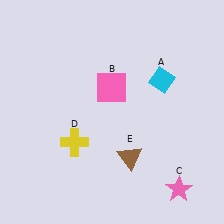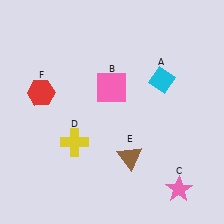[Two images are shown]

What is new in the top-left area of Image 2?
A red hexagon (F) was added in the top-left area of Image 2.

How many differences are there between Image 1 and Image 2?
There is 1 difference between the two images.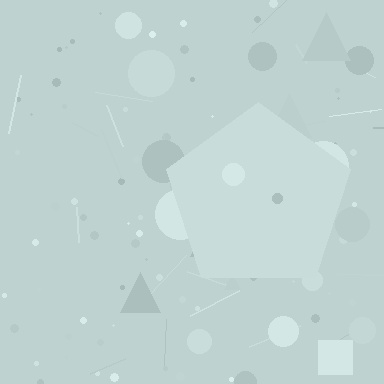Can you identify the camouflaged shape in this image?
The camouflaged shape is a pentagon.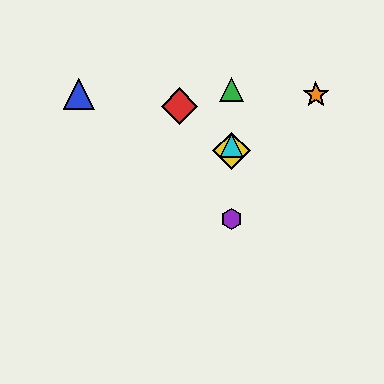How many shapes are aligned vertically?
4 shapes (the green triangle, the yellow diamond, the purple hexagon, the cyan triangle) are aligned vertically.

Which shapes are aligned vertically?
The green triangle, the yellow diamond, the purple hexagon, the cyan triangle are aligned vertically.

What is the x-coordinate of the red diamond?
The red diamond is at x≈180.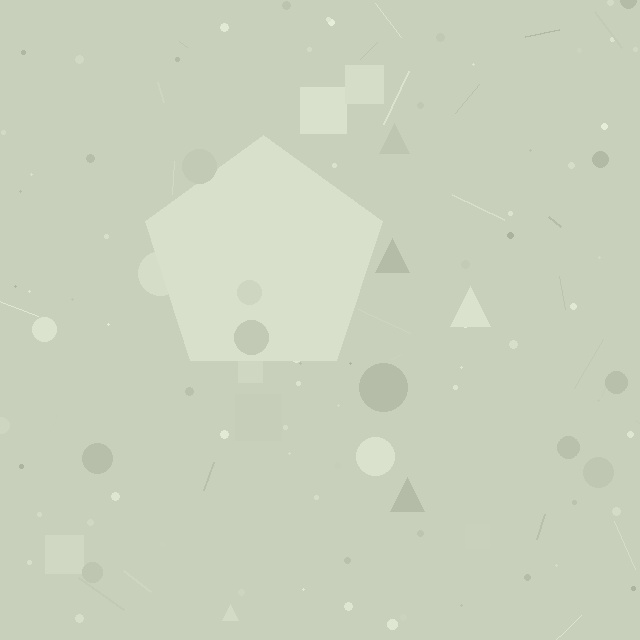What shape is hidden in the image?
A pentagon is hidden in the image.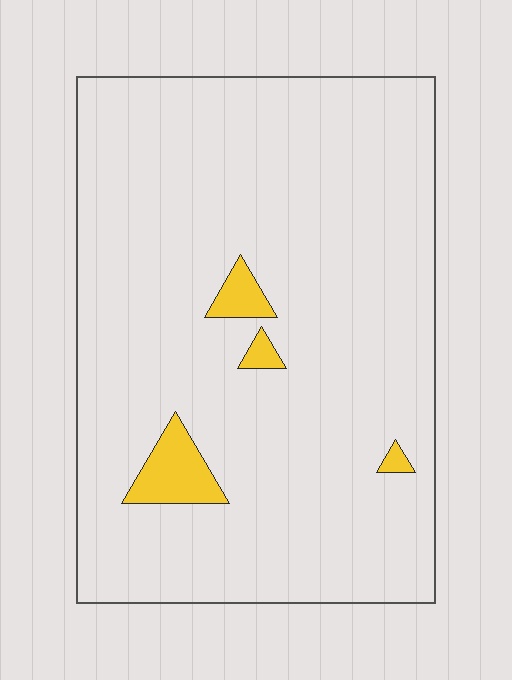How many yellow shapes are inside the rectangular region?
4.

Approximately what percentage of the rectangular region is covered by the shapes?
Approximately 5%.